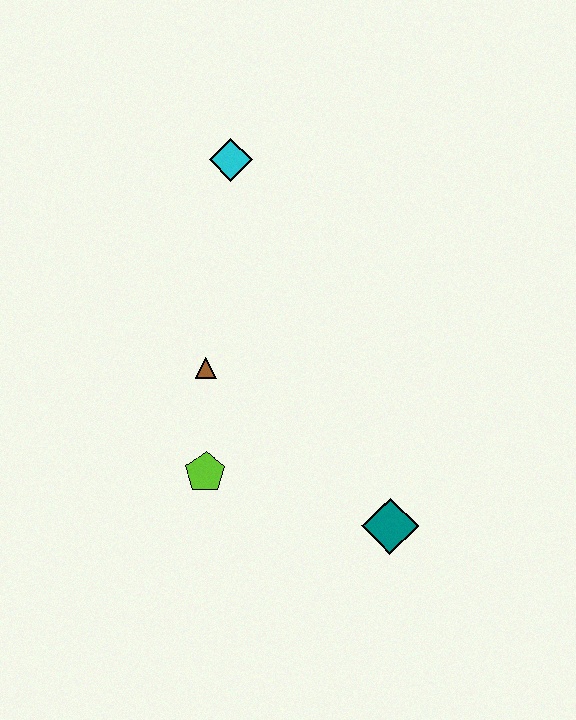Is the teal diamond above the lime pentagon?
No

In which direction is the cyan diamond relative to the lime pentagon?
The cyan diamond is above the lime pentagon.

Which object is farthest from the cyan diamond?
The teal diamond is farthest from the cyan diamond.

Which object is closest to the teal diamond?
The lime pentagon is closest to the teal diamond.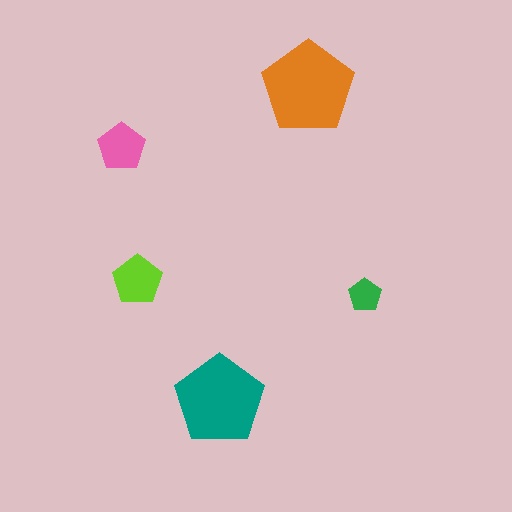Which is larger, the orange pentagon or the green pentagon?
The orange one.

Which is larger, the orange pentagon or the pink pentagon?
The orange one.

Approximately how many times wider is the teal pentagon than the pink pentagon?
About 2 times wider.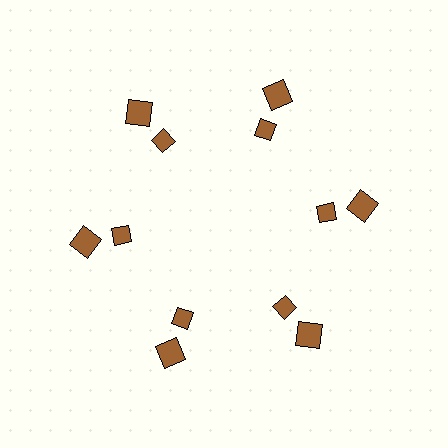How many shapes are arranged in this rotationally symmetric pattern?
There are 12 shapes, arranged in 6 groups of 2.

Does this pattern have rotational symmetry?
Yes, this pattern has 6-fold rotational symmetry. It looks the same after rotating 60 degrees around the center.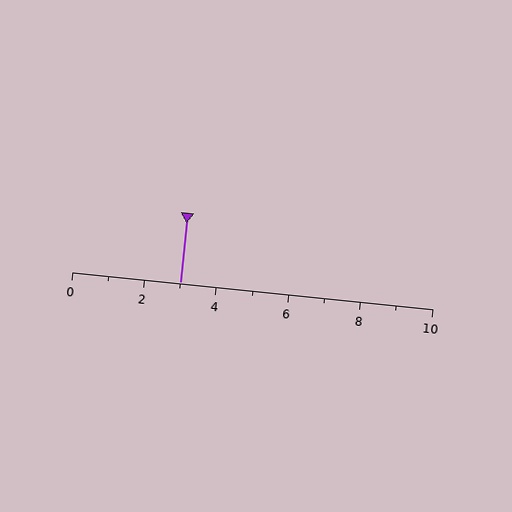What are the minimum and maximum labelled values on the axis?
The axis runs from 0 to 10.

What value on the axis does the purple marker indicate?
The marker indicates approximately 3.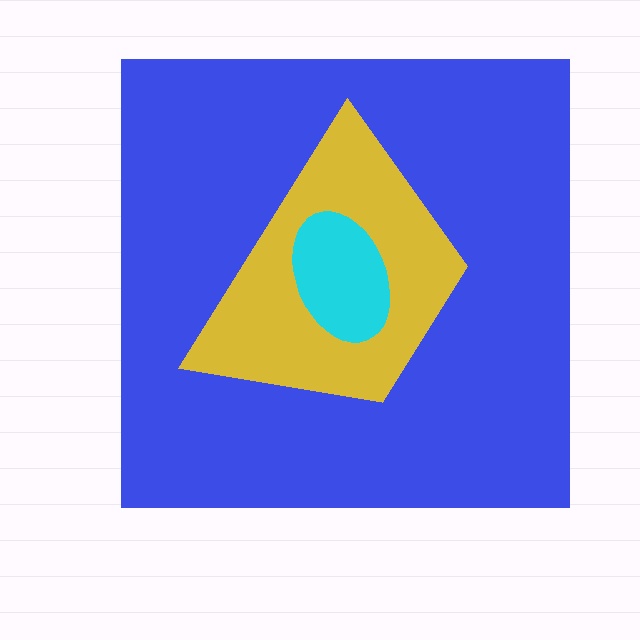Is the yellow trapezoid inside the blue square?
Yes.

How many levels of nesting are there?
3.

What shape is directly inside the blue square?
The yellow trapezoid.